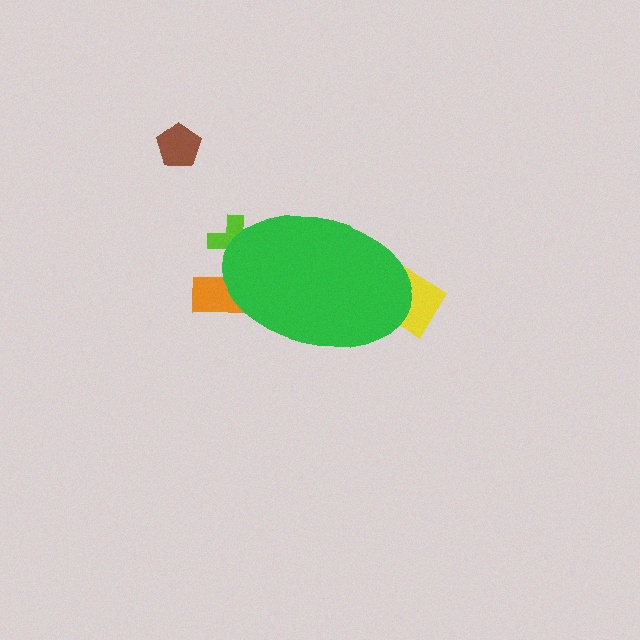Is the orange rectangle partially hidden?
Yes, the orange rectangle is partially hidden behind the green ellipse.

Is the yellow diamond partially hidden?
Yes, the yellow diamond is partially hidden behind the green ellipse.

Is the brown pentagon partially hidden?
No, the brown pentagon is fully visible.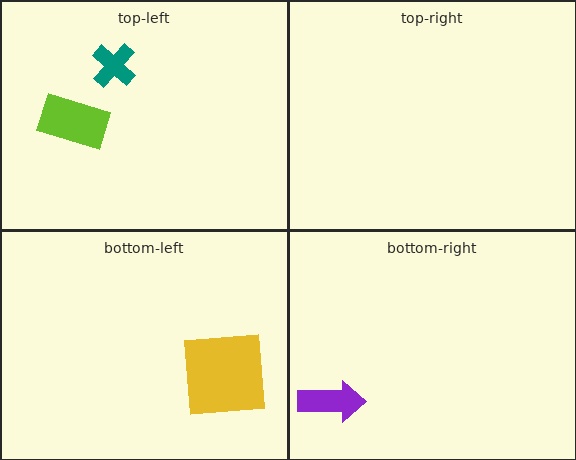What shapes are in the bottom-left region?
The yellow square.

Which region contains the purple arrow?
The bottom-right region.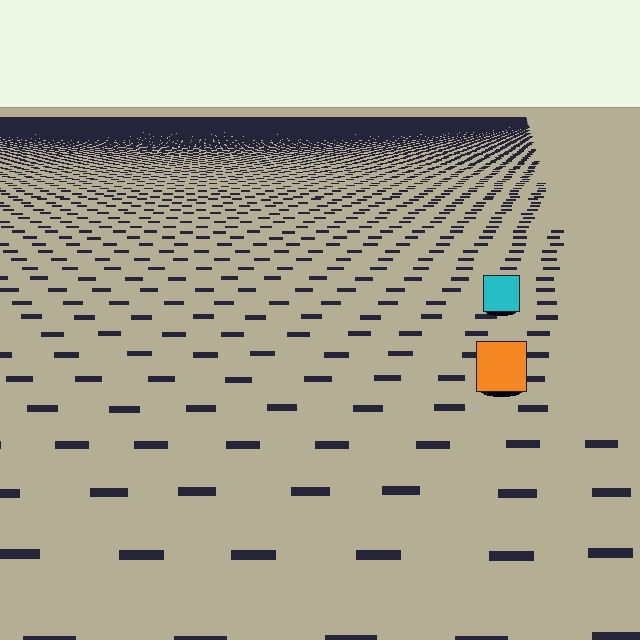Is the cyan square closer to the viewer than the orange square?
No. The orange square is closer — you can tell from the texture gradient: the ground texture is coarser near it.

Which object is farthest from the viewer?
The cyan square is farthest from the viewer. It appears smaller and the ground texture around it is denser.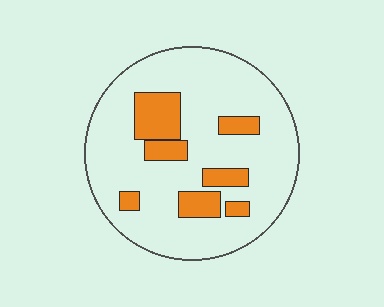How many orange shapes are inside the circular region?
7.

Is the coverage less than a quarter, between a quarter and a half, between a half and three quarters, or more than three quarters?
Less than a quarter.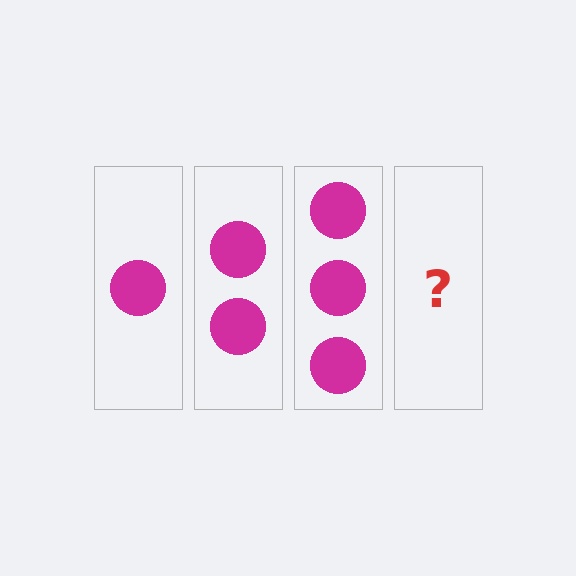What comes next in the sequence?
The next element should be 4 circles.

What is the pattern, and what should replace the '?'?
The pattern is that each step adds one more circle. The '?' should be 4 circles.